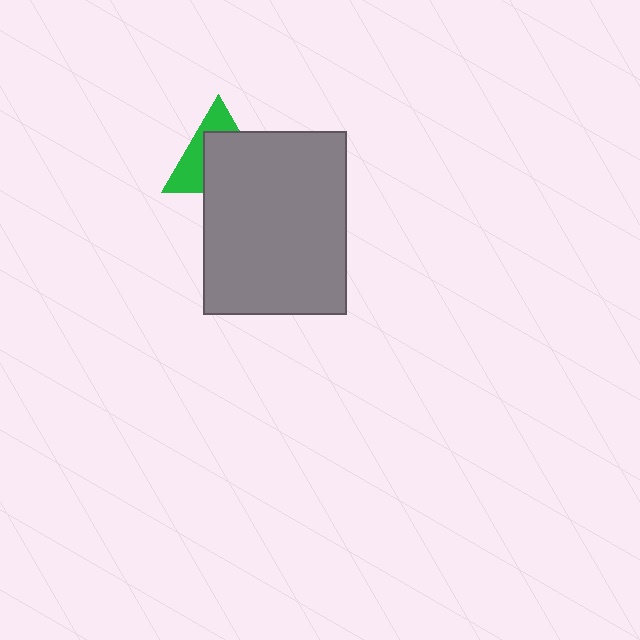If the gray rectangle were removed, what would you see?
You would see the complete green triangle.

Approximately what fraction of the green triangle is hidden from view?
Roughly 59% of the green triangle is hidden behind the gray rectangle.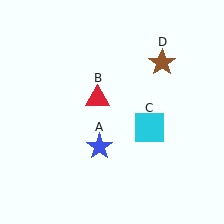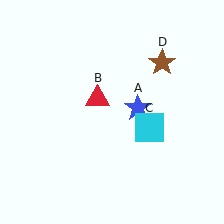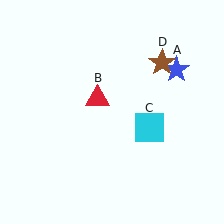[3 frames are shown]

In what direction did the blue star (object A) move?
The blue star (object A) moved up and to the right.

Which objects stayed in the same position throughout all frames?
Red triangle (object B) and cyan square (object C) and brown star (object D) remained stationary.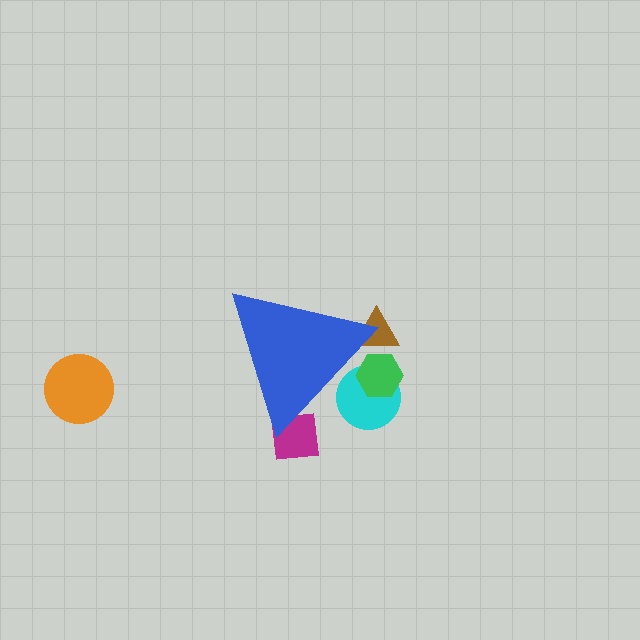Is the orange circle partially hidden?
No, the orange circle is fully visible.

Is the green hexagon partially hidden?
Yes, the green hexagon is partially hidden behind the blue triangle.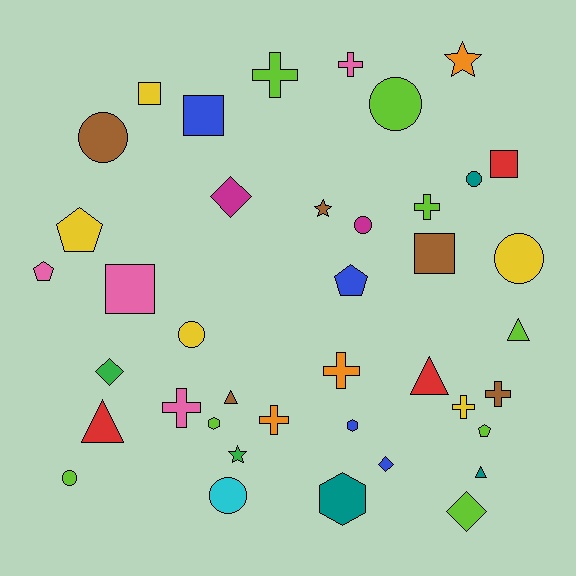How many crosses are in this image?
There are 8 crosses.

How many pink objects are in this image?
There are 4 pink objects.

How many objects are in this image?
There are 40 objects.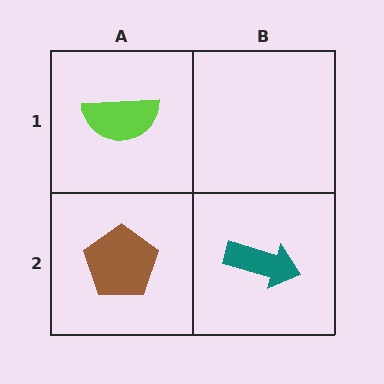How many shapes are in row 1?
1 shape.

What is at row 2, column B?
A teal arrow.